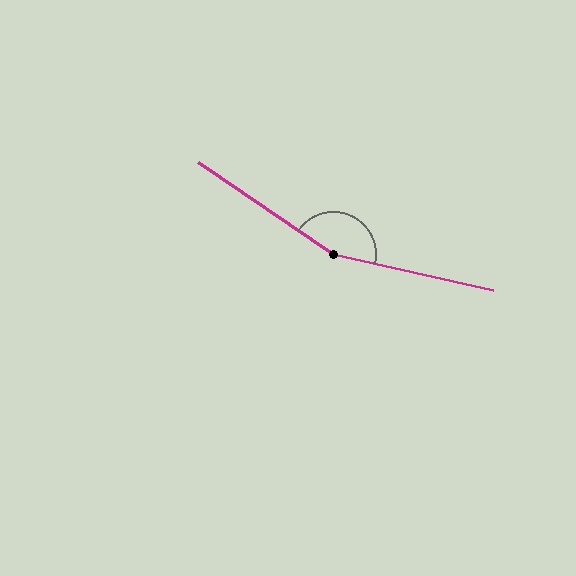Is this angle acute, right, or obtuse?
It is obtuse.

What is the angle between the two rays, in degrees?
Approximately 158 degrees.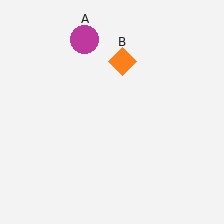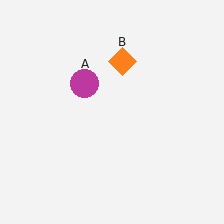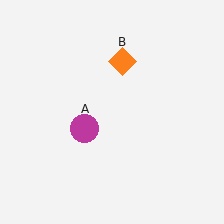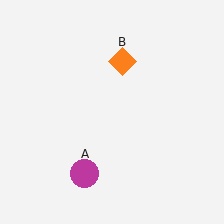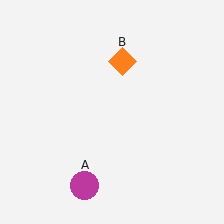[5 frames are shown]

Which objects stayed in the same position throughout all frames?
Orange diamond (object B) remained stationary.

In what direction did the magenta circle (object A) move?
The magenta circle (object A) moved down.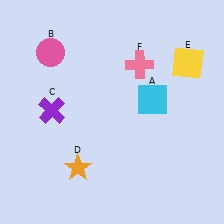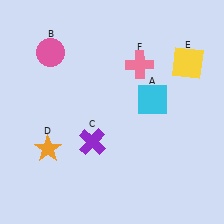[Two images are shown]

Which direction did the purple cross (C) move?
The purple cross (C) moved right.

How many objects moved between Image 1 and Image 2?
2 objects moved between the two images.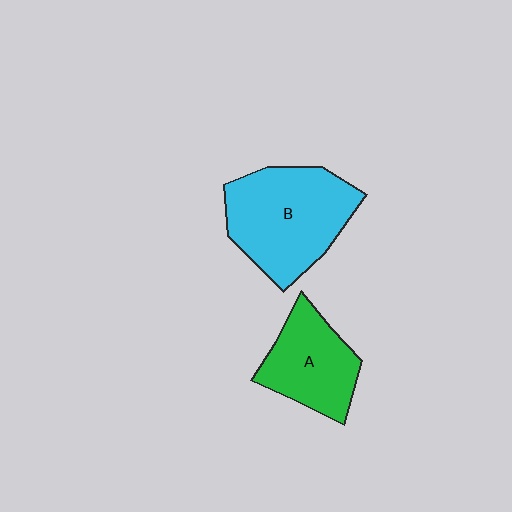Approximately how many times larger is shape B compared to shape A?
Approximately 1.5 times.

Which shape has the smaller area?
Shape A (green).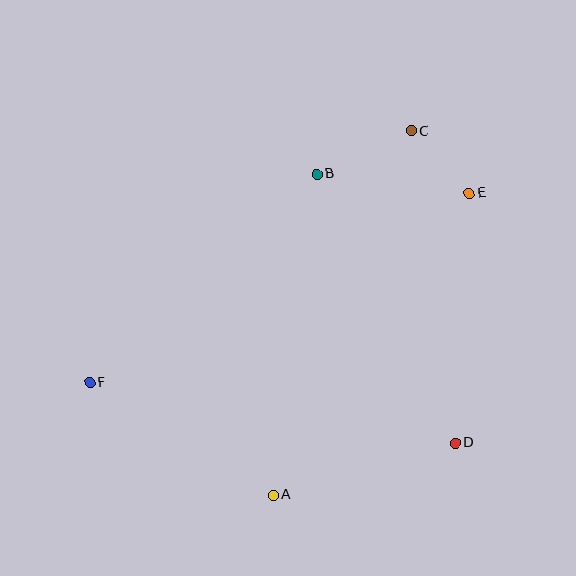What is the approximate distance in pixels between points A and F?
The distance between A and F is approximately 215 pixels.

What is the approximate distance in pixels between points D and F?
The distance between D and F is approximately 371 pixels.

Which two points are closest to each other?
Points C and E are closest to each other.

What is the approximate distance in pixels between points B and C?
The distance between B and C is approximately 104 pixels.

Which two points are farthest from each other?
Points E and F are farthest from each other.